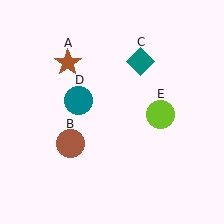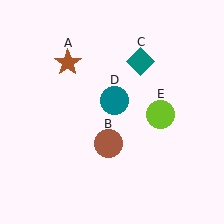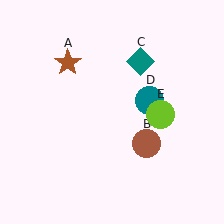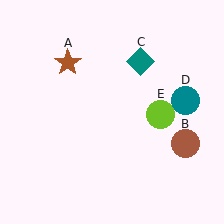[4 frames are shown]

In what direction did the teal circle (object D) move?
The teal circle (object D) moved right.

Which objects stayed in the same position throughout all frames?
Brown star (object A) and teal diamond (object C) and lime circle (object E) remained stationary.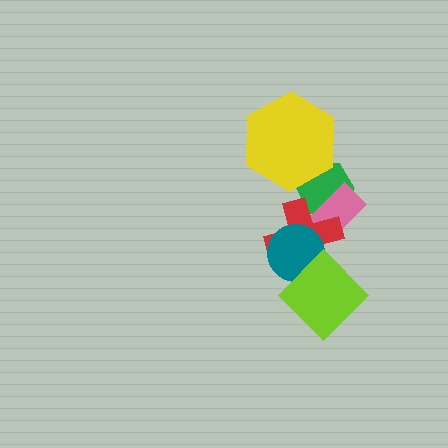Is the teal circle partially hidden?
Yes, it is partially covered by another shape.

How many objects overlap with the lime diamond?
2 objects overlap with the lime diamond.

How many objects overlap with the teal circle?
2 objects overlap with the teal circle.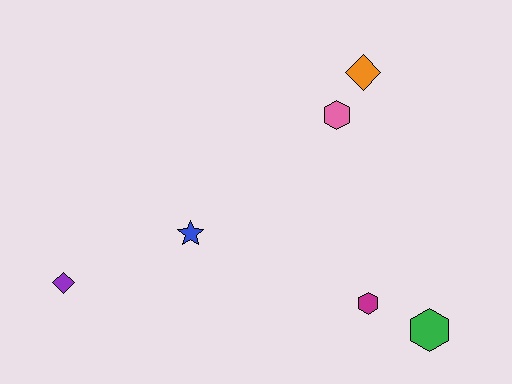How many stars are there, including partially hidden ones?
There is 1 star.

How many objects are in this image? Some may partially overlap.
There are 6 objects.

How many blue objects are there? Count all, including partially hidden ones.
There is 1 blue object.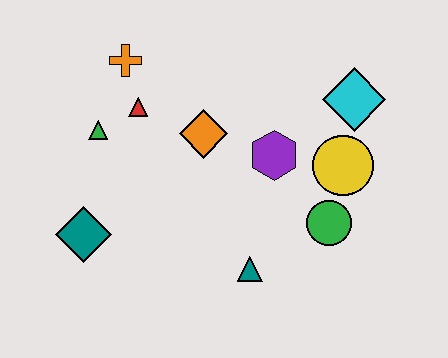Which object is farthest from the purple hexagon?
The teal diamond is farthest from the purple hexagon.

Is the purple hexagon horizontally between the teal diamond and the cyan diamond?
Yes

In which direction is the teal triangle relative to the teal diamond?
The teal triangle is to the right of the teal diamond.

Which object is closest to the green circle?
The yellow circle is closest to the green circle.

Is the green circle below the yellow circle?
Yes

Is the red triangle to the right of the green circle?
No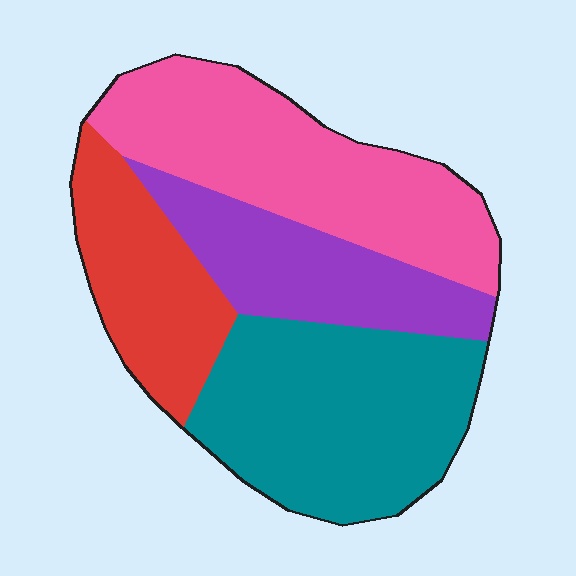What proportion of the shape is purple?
Purple takes up about one fifth (1/5) of the shape.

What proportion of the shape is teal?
Teal takes up between a sixth and a third of the shape.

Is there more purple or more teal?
Teal.